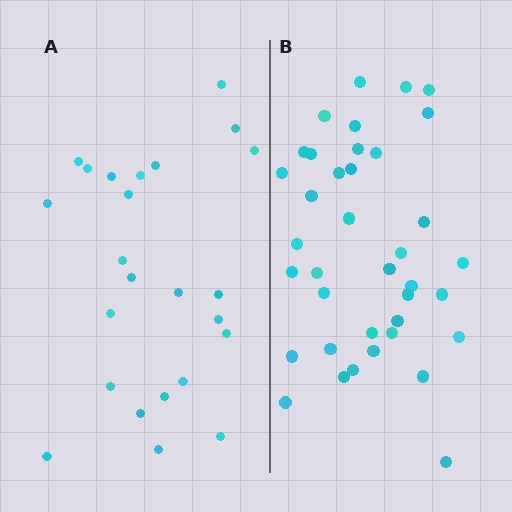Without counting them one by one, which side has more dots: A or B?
Region B (the right region) has more dots.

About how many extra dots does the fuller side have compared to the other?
Region B has approximately 15 more dots than region A.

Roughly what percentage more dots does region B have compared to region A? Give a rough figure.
About 60% more.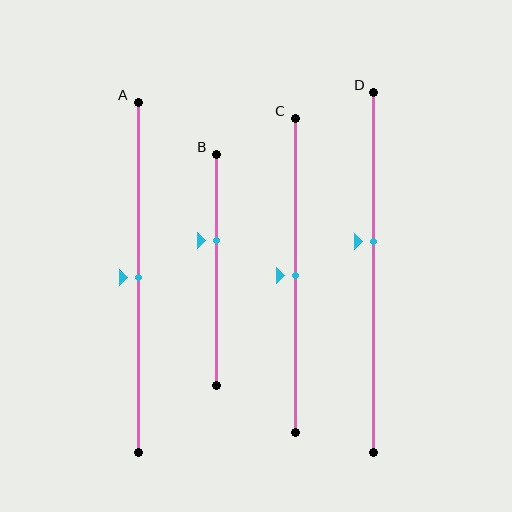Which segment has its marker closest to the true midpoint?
Segment A has its marker closest to the true midpoint.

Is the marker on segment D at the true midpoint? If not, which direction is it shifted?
No, the marker on segment D is shifted upward by about 8% of the segment length.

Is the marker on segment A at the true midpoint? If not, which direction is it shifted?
Yes, the marker on segment A is at the true midpoint.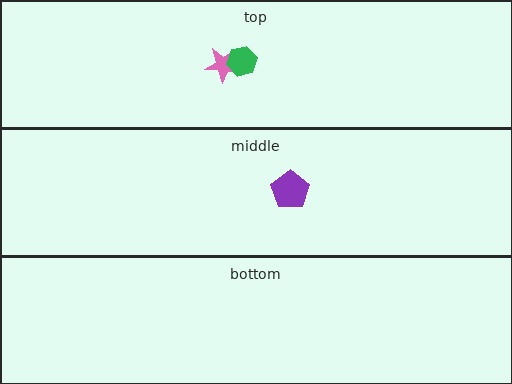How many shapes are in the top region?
2.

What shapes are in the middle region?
The purple pentagon.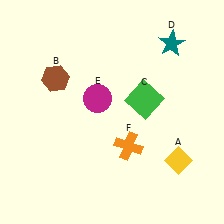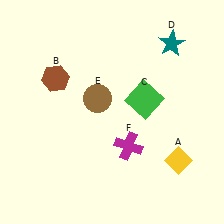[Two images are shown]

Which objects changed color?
E changed from magenta to brown. F changed from orange to magenta.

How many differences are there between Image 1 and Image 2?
There are 2 differences between the two images.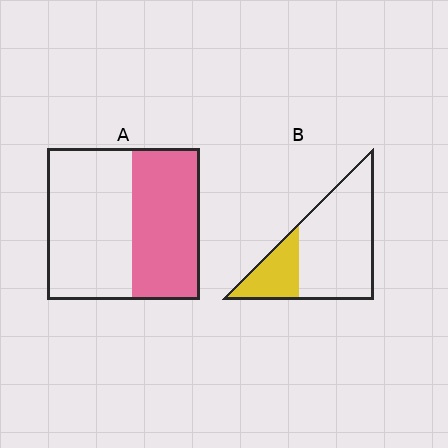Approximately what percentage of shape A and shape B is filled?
A is approximately 45% and B is approximately 25%.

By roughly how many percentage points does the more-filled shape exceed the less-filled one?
By roughly 20 percentage points (A over B).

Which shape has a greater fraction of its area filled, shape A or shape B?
Shape A.